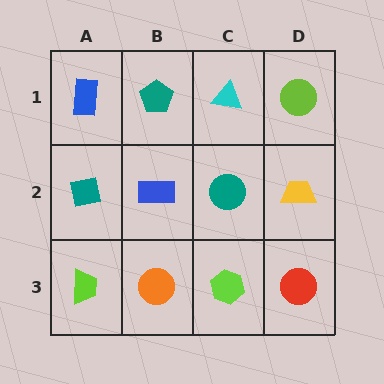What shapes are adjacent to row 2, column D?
A lime circle (row 1, column D), a red circle (row 3, column D), a teal circle (row 2, column C).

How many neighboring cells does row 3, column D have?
2.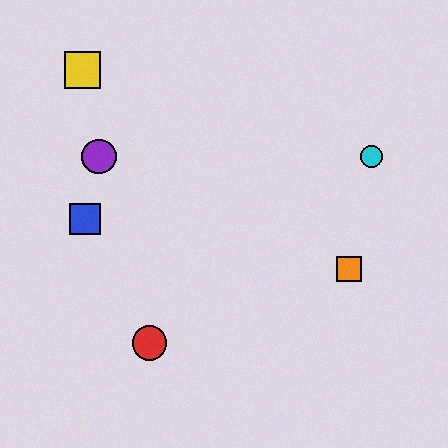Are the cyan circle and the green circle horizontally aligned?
Yes, both are at y≈157.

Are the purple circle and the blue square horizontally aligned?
No, the purple circle is at y≈157 and the blue square is at y≈219.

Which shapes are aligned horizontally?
The green circle, the purple circle, the cyan circle are aligned horizontally.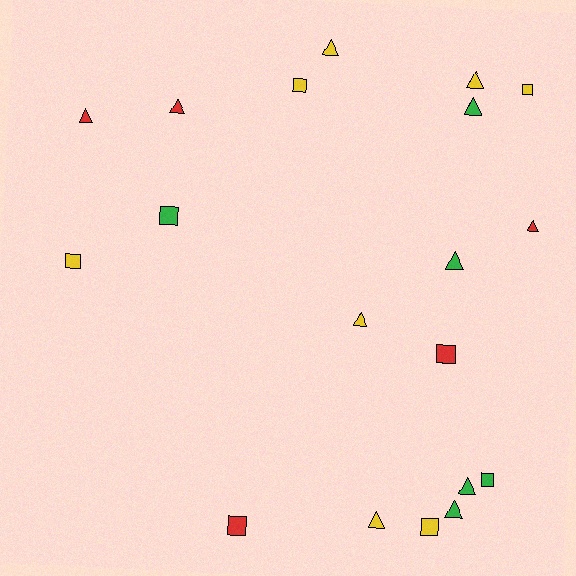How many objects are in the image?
There are 19 objects.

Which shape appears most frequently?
Triangle, with 11 objects.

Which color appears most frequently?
Yellow, with 8 objects.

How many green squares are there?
There are 2 green squares.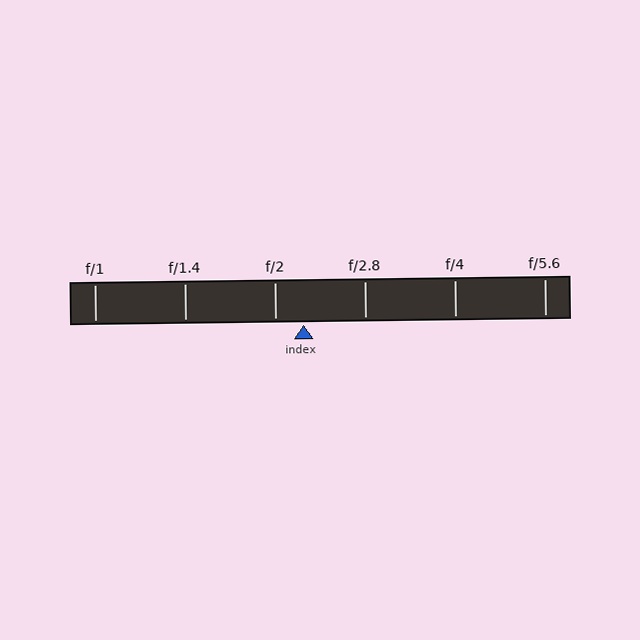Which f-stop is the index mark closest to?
The index mark is closest to f/2.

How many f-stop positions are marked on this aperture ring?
There are 6 f-stop positions marked.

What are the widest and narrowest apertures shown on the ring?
The widest aperture shown is f/1 and the narrowest is f/5.6.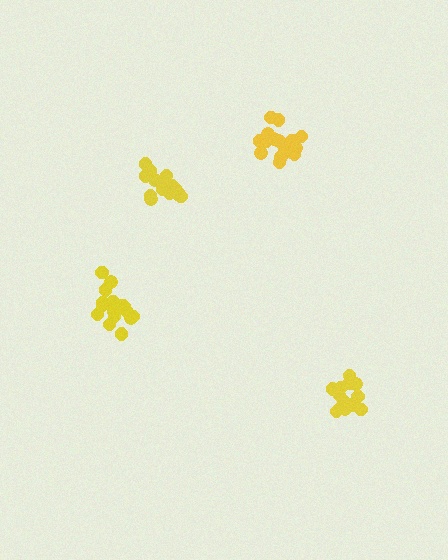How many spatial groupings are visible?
There are 4 spatial groupings.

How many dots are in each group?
Group 1: 19 dots, Group 2: 18 dots, Group 3: 20 dots, Group 4: 15 dots (72 total).